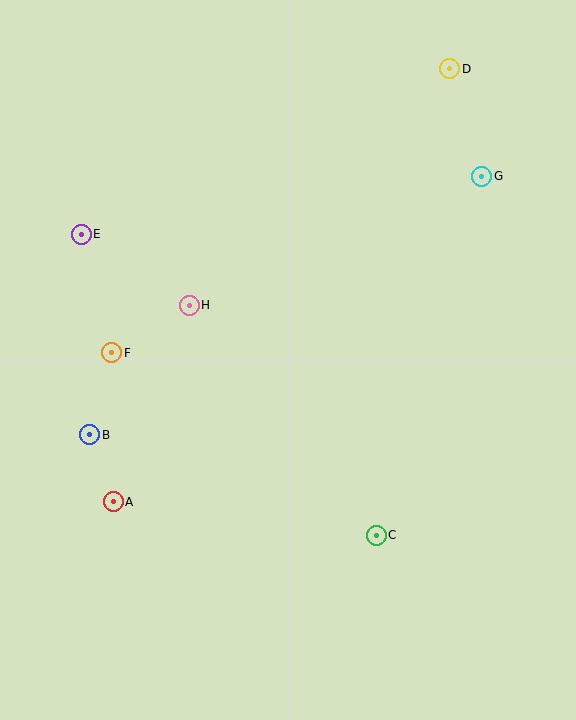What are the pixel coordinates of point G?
Point G is at (482, 176).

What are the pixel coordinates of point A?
Point A is at (113, 502).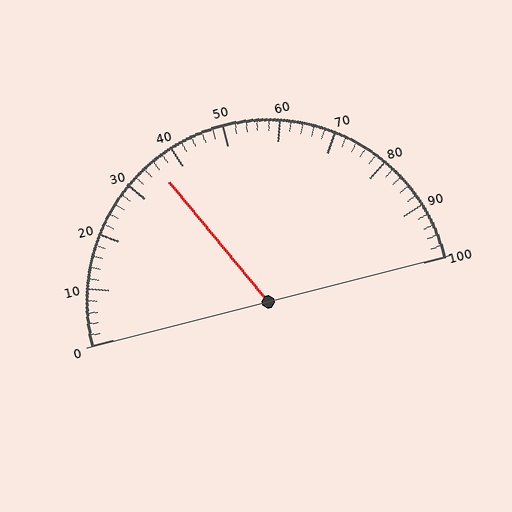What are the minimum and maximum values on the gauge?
The gauge ranges from 0 to 100.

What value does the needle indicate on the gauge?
The needle indicates approximately 36.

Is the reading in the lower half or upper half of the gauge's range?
The reading is in the lower half of the range (0 to 100).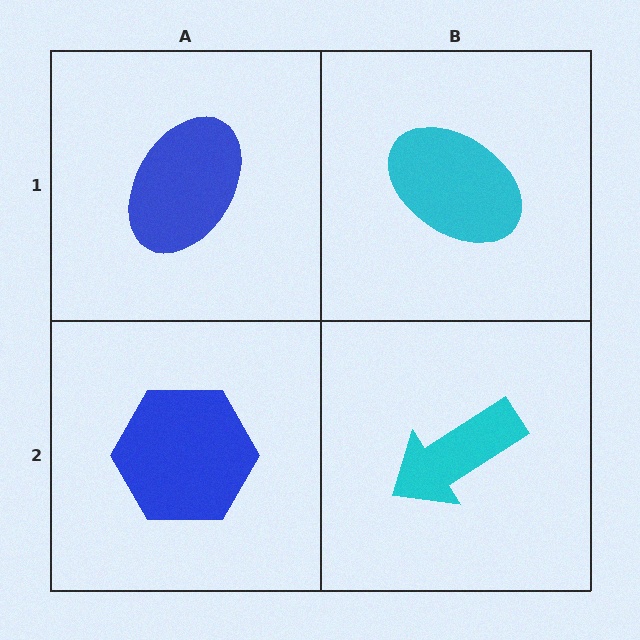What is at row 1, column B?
A cyan ellipse.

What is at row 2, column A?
A blue hexagon.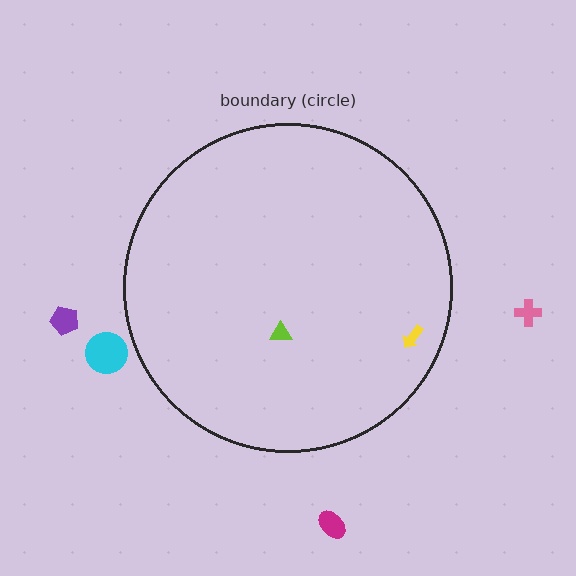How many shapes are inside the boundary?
2 inside, 4 outside.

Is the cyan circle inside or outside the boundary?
Outside.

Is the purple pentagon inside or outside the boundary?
Outside.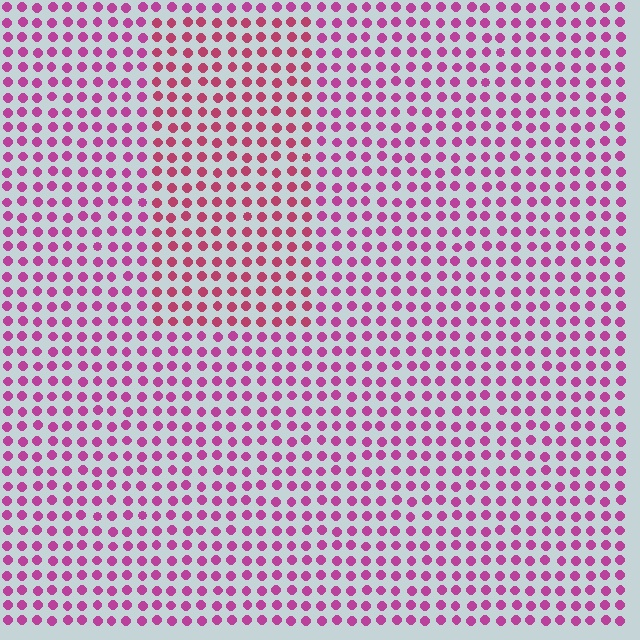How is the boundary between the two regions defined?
The boundary is defined purely by a slight shift in hue (about 24 degrees). Spacing, size, and orientation are identical on both sides.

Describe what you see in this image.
The image is filled with small magenta elements in a uniform arrangement. A rectangle-shaped region is visible where the elements are tinted to a slightly different hue, forming a subtle color boundary.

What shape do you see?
I see a rectangle.